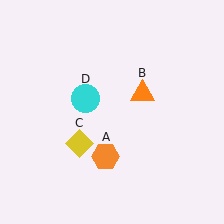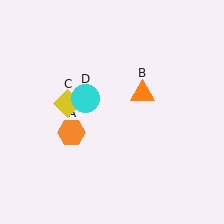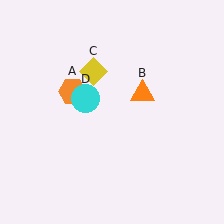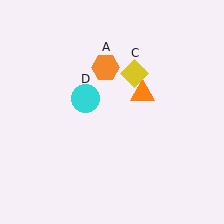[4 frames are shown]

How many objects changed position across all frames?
2 objects changed position: orange hexagon (object A), yellow diamond (object C).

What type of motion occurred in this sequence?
The orange hexagon (object A), yellow diamond (object C) rotated clockwise around the center of the scene.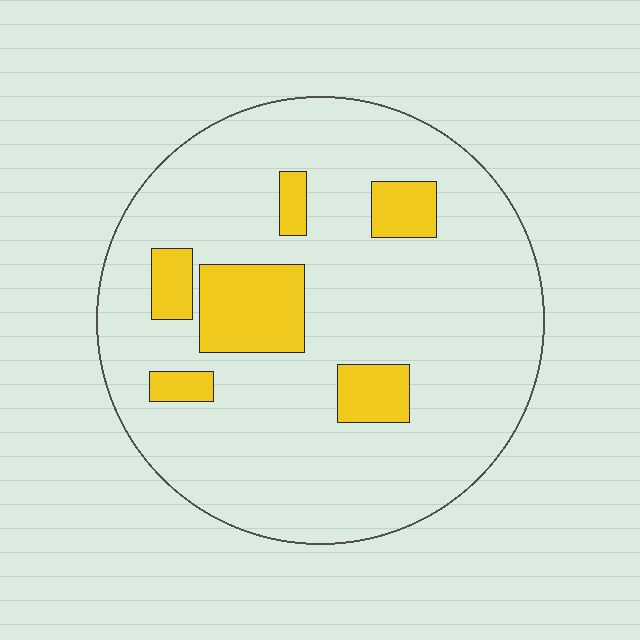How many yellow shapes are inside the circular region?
6.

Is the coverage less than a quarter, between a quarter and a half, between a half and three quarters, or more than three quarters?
Less than a quarter.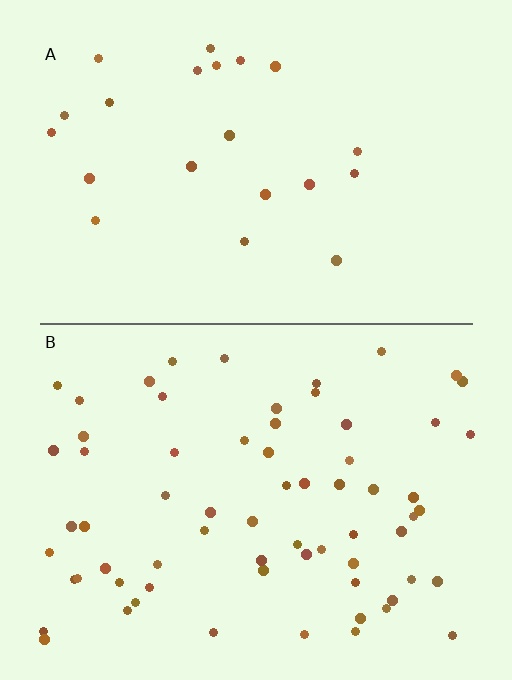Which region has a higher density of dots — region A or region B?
B (the bottom).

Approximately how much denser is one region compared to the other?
Approximately 3.1× — region B over region A.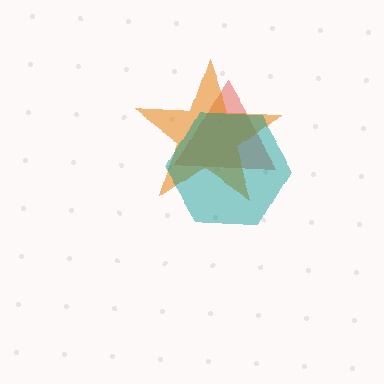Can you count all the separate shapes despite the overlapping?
Yes, there are 3 separate shapes.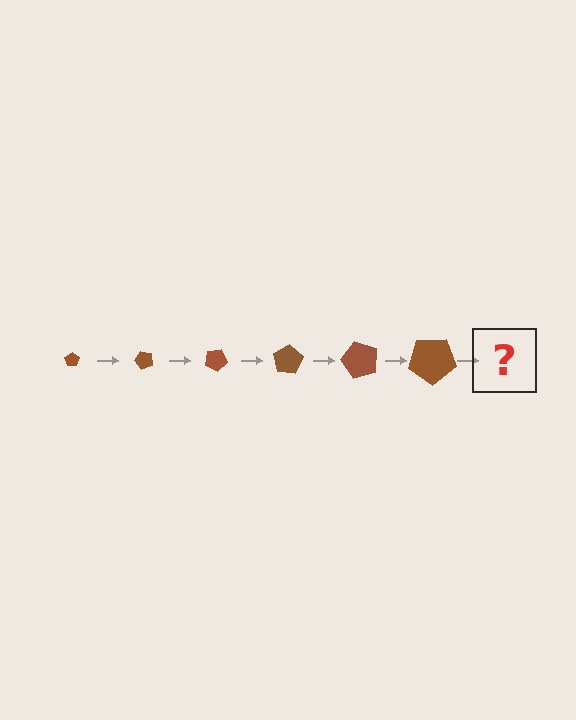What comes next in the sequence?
The next element should be a pentagon, larger than the previous one and rotated 300 degrees from the start.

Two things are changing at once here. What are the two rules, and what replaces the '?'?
The two rules are that the pentagon grows larger each step and it rotates 50 degrees each step. The '?' should be a pentagon, larger than the previous one and rotated 300 degrees from the start.